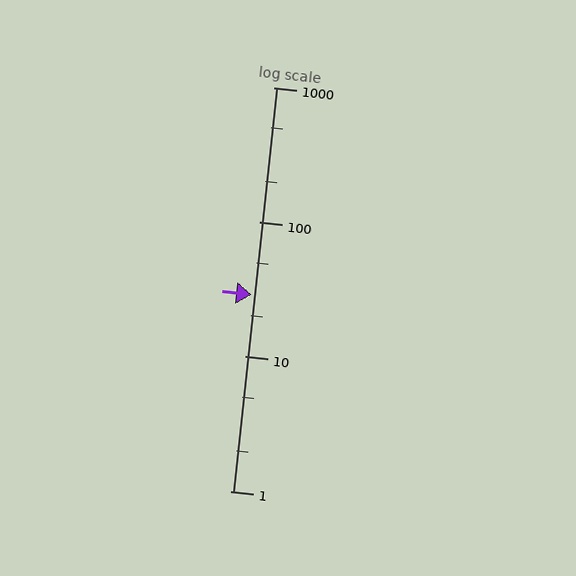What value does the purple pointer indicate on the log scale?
The pointer indicates approximately 29.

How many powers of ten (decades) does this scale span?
The scale spans 3 decades, from 1 to 1000.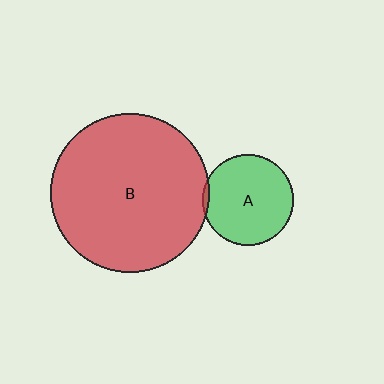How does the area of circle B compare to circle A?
Approximately 3.1 times.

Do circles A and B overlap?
Yes.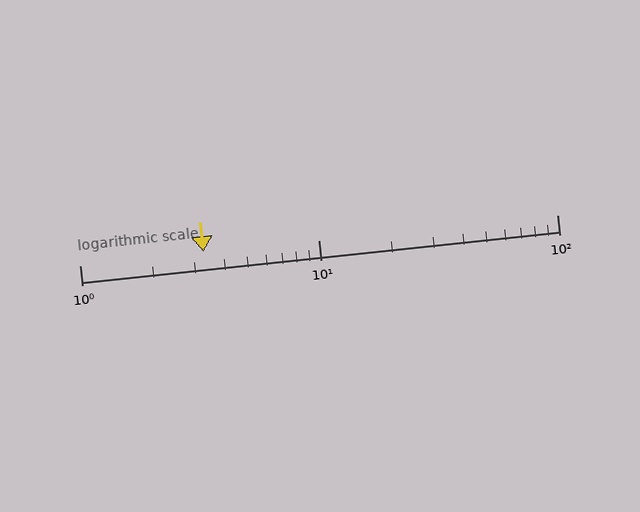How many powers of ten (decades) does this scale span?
The scale spans 2 decades, from 1 to 100.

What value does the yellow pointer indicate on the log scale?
The pointer indicates approximately 3.3.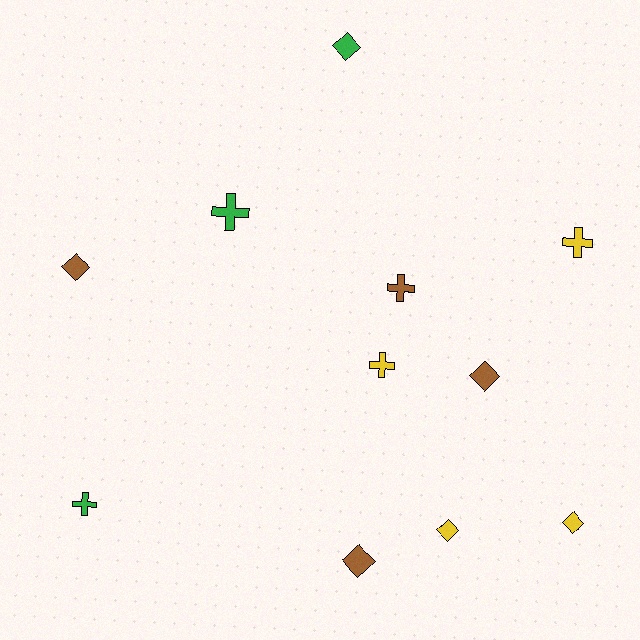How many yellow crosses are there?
There are 2 yellow crosses.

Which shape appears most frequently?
Diamond, with 6 objects.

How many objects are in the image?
There are 11 objects.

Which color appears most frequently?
Yellow, with 4 objects.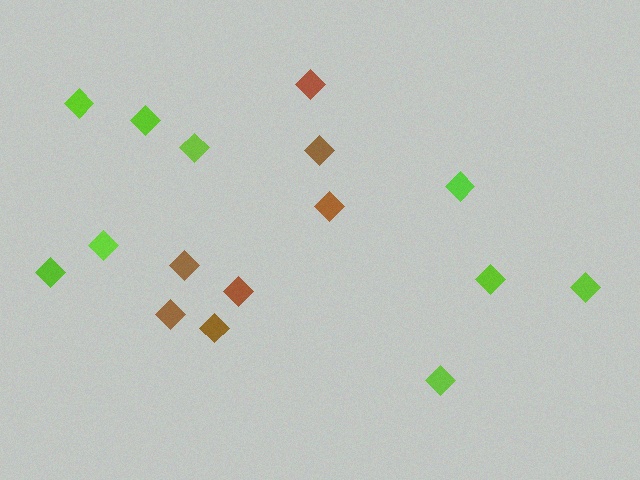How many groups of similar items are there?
There are 2 groups: one group of brown diamonds (7) and one group of lime diamonds (9).